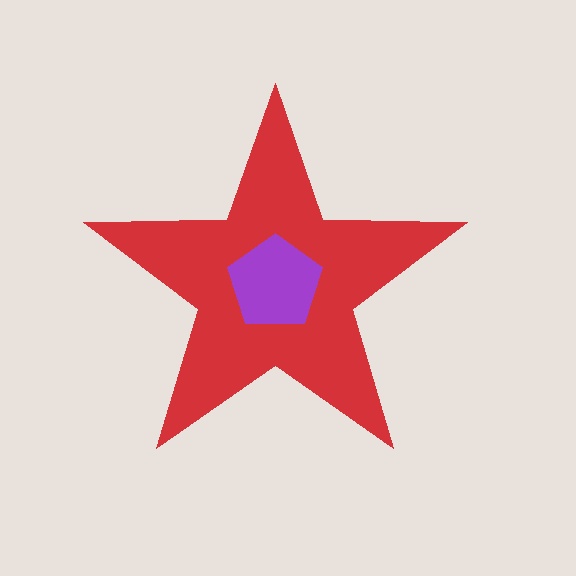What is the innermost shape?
The purple pentagon.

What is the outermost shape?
The red star.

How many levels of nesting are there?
2.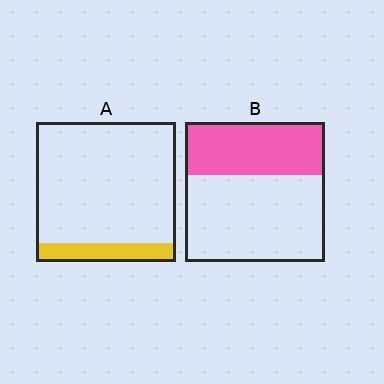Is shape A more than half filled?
No.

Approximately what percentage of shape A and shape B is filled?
A is approximately 15% and B is approximately 40%.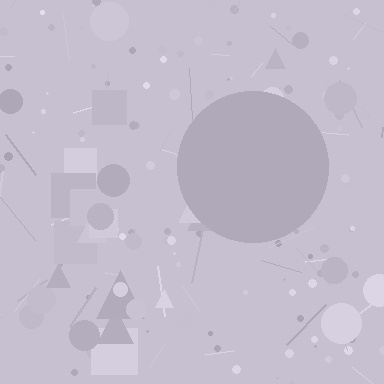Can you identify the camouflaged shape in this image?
The camouflaged shape is a circle.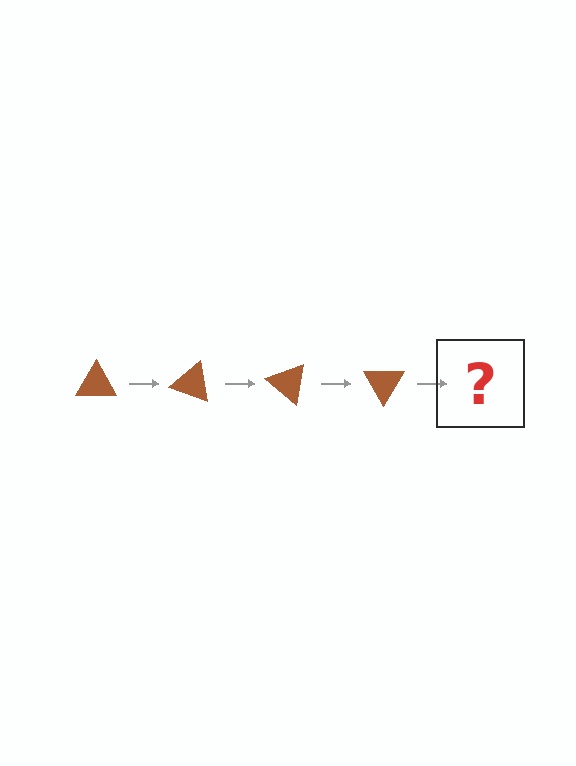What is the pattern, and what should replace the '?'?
The pattern is that the triangle rotates 20 degrees each step. The '?' should be a brown triangle rotated 80 degrees.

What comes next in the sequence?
The next element should be a brown triangle rotated 80 degrees.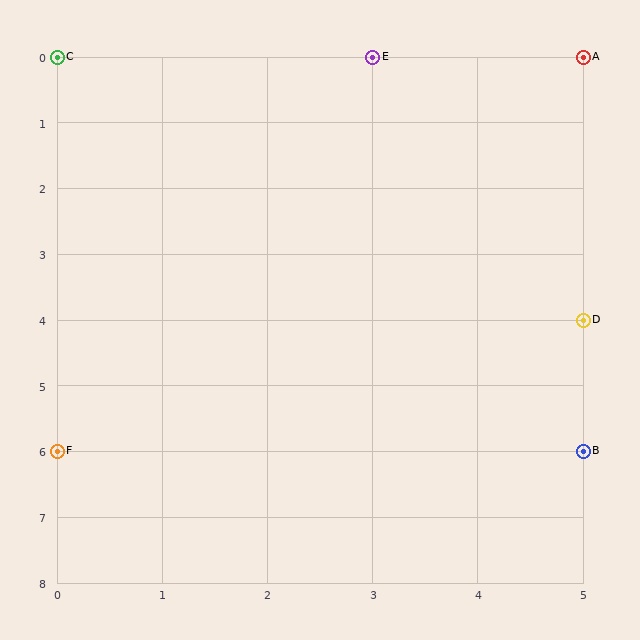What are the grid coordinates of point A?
Point A is at grid coordinates (5, 0).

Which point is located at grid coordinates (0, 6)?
Point F is at (0, 6).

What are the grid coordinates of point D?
Point D is at grid coordinates (5, 4).